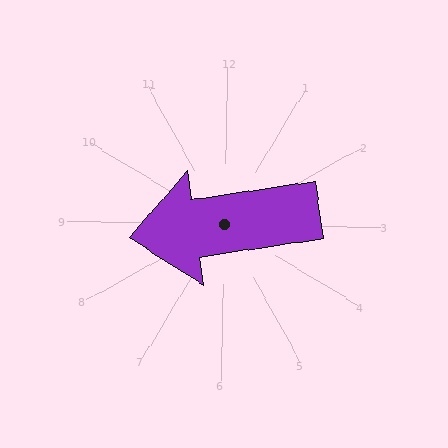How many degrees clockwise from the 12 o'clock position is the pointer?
Approximately 261 degrees.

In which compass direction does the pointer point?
West.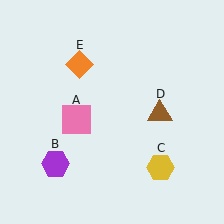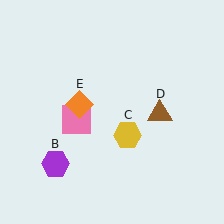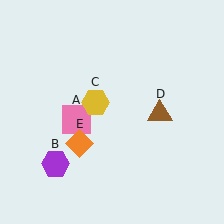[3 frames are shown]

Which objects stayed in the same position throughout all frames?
Pink square (object A) and purple hexagon (object B) and brown triangle (object D) remained stationary.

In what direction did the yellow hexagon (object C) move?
The yellow hexagon (object C) moved up and to the left.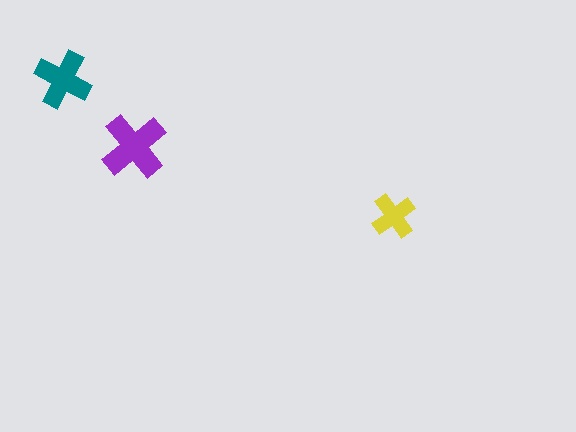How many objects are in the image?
There are 3 objects in the image.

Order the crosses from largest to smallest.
the purple one, the teal one, the yellow one.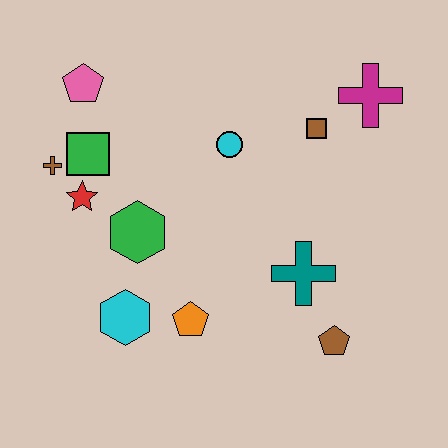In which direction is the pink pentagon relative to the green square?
The pink pentagon is above the green square.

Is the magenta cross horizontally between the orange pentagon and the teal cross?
No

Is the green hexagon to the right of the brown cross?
Yes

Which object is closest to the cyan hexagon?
The orange pentagon is closest to the cyan hexagon.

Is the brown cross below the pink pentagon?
Yes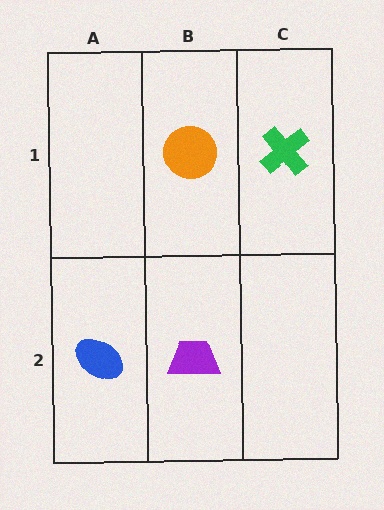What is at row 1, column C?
A green cross.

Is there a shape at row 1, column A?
No, that cell is empty.